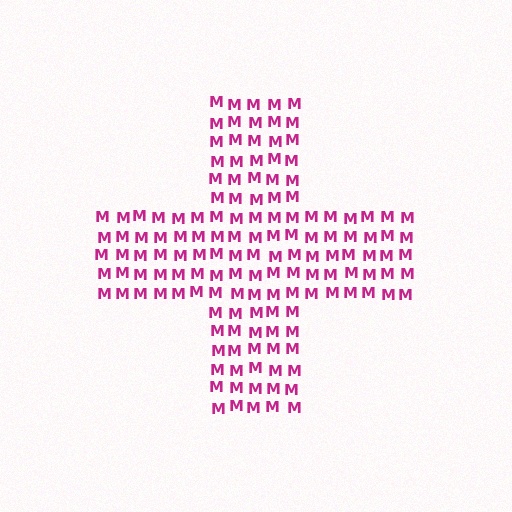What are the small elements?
The small elements are letter M's.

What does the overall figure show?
The overall figure shows a cross.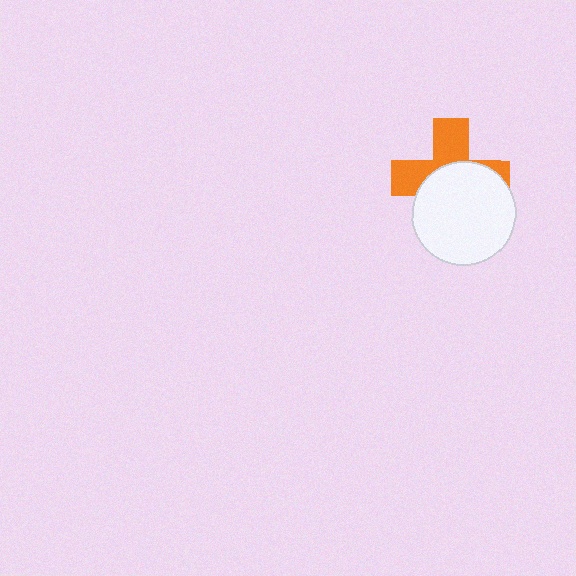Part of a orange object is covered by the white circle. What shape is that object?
It is a cross.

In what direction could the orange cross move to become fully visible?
The orange cross could move up. That would shift it out from behind the white circle entirely.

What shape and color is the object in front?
The object in front is a white circle.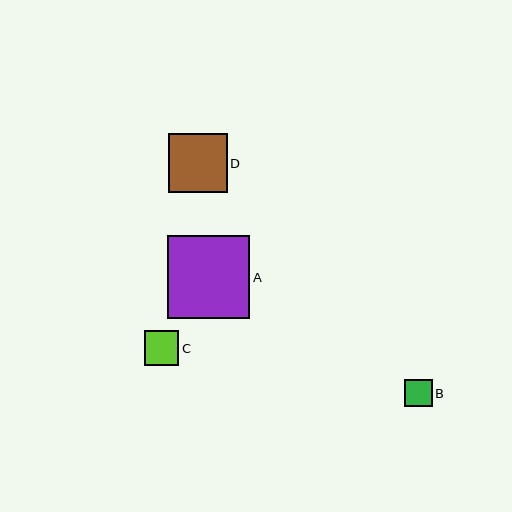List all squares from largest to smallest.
From largest to smallest: A, D, C, B.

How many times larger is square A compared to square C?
Square A is approximately 2.4 times the size of square C.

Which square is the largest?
Square A is the largest with a size of approximately 82 pixels.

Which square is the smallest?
Square B is the smallest with a size of approximately 27 pixels.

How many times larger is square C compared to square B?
Square C is approximately 1.3 times the size of square B.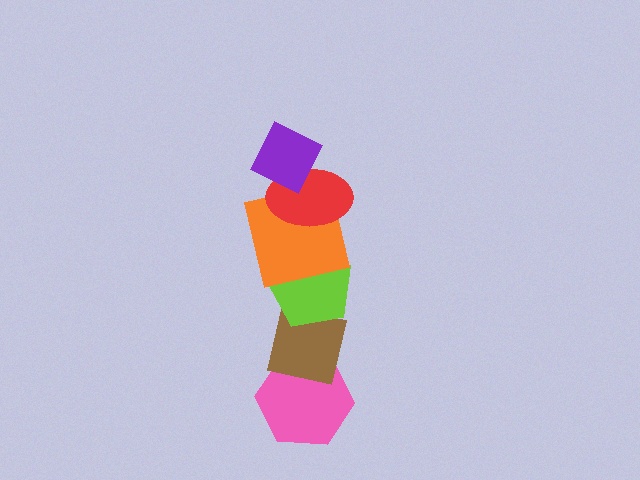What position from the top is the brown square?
The brown square is 5th from the top.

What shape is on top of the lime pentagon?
The orange square is on top of the lime pentagon.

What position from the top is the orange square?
The orange square is 3rd from the top.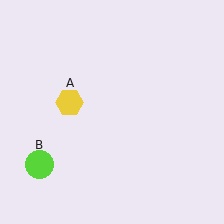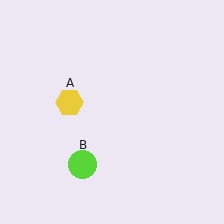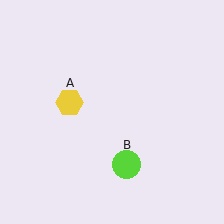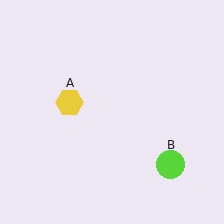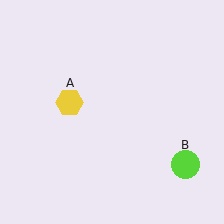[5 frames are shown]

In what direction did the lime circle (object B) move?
The lime circle (object B) moved right.